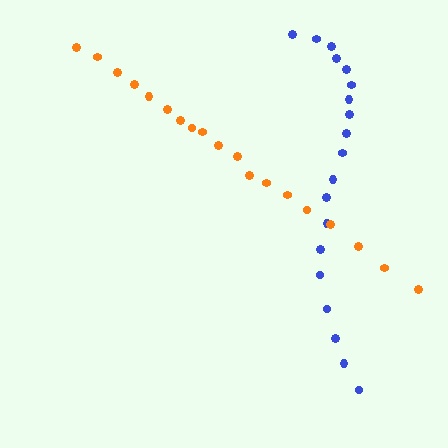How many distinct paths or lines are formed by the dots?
There are 2 distinct paths.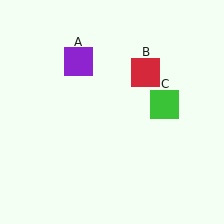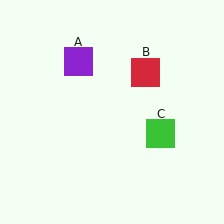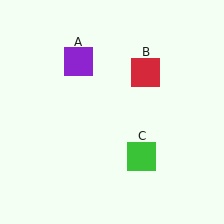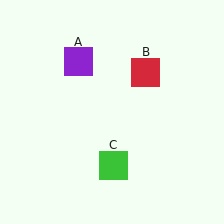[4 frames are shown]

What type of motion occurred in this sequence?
The green square (object C) rotated clockwise around the center of the scene.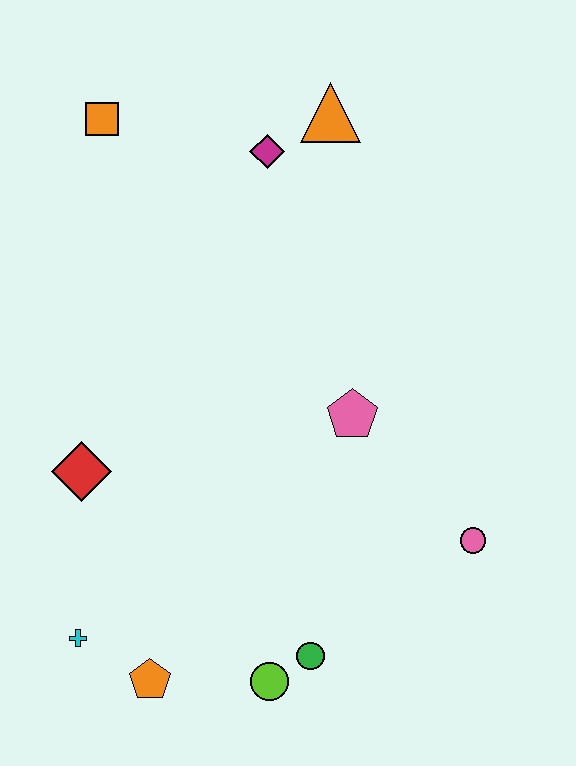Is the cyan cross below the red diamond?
Yes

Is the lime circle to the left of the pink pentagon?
Yes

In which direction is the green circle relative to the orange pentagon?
The green circle is to the right of the orange pentagon.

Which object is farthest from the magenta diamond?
The orange pentagon is farthest from the magenta diamond.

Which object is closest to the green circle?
The lime circle is closest to the green circle.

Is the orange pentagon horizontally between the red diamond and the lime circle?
Yes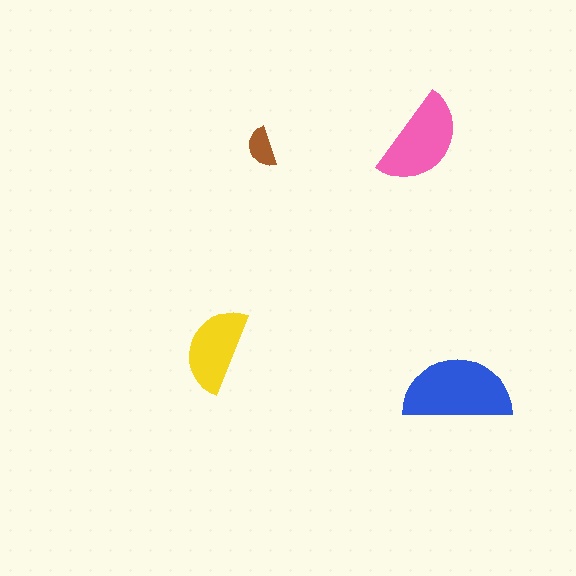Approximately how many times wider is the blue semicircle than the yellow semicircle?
About 1.5 times wider.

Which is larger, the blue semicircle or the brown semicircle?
The blue one.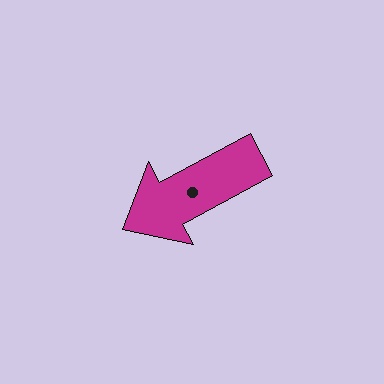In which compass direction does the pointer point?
Southwest.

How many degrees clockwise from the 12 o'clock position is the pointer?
Approximately 242 degrees.